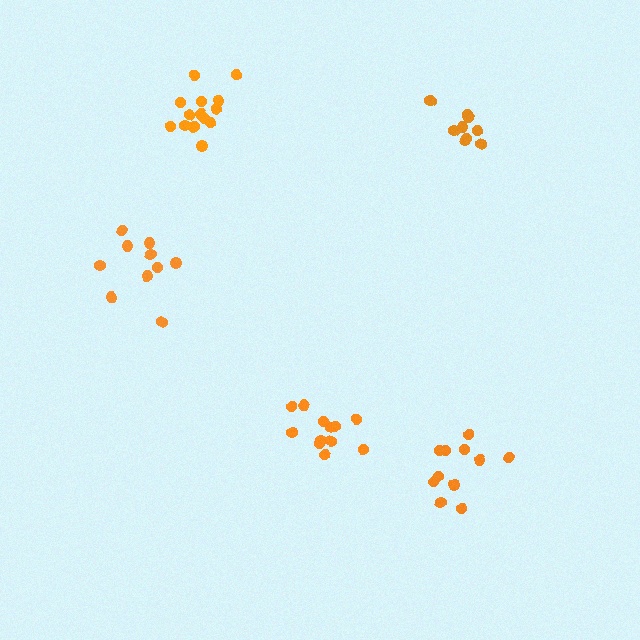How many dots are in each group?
Group 1: 12 dots, Group 2: 10 dots, Group 3: 10 dots, Group 4: 15 dots, Group 5: 11 dots (58 total).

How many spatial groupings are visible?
There are 5 spatial groupings.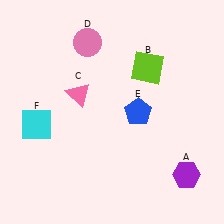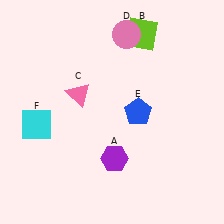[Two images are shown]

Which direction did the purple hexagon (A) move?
The purple hexagon (A) moved left.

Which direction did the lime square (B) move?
The lime square (B) moved up.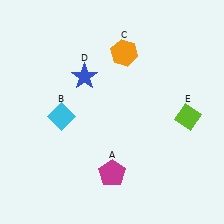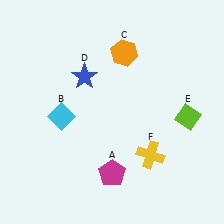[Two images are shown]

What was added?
A yellow cross (F) was added in Image 2.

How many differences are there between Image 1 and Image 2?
There is 1 difference between the two images.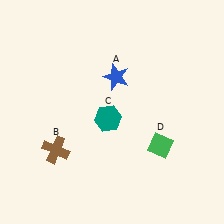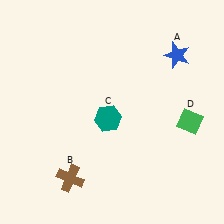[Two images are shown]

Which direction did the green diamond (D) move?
The green diamond (D) moved right.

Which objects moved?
The objects that moved are: the blue star (A), the brown cross (B), the green diamond (D).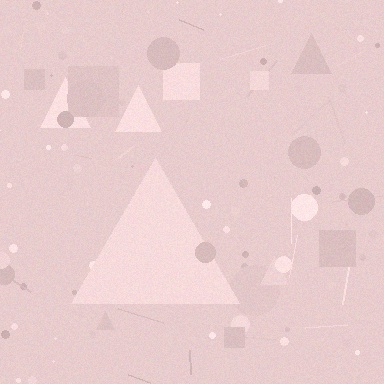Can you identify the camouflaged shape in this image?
The camouflaged shape is a triangle.